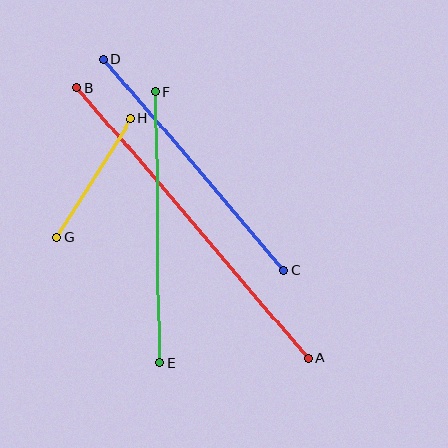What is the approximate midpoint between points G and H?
The midpoint is at approximately (94, 178) pixels.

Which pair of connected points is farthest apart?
Points A and B are farthest apart.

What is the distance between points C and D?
The distance is approximately 278 pixels.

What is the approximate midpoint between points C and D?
The midpoint is at approximately (194, 164) pixels.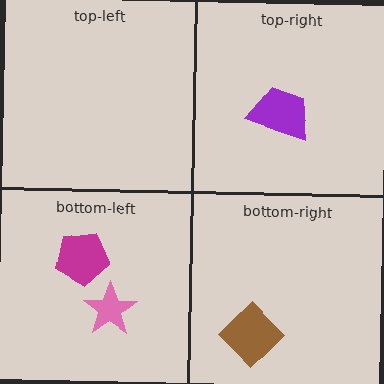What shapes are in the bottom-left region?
The pink star, the magenta pentagon.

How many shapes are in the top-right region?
1.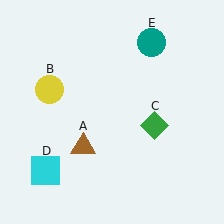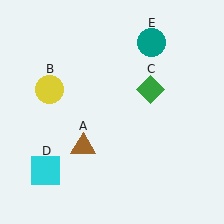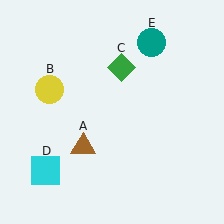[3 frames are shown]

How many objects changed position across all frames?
1 object changed position: green diamond (object C).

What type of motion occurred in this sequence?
The green diamond (object C) rotated counterclockwise around the center of the scene.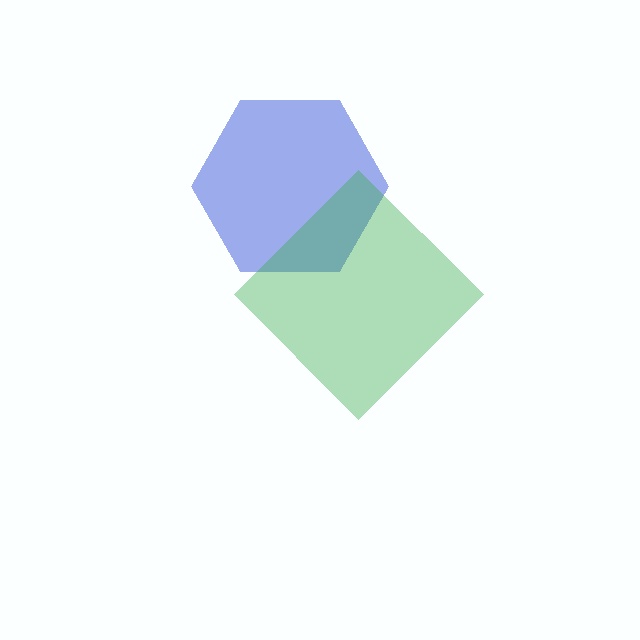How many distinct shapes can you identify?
There are 2 distinct shapes: a blue hexagon, a green diamond.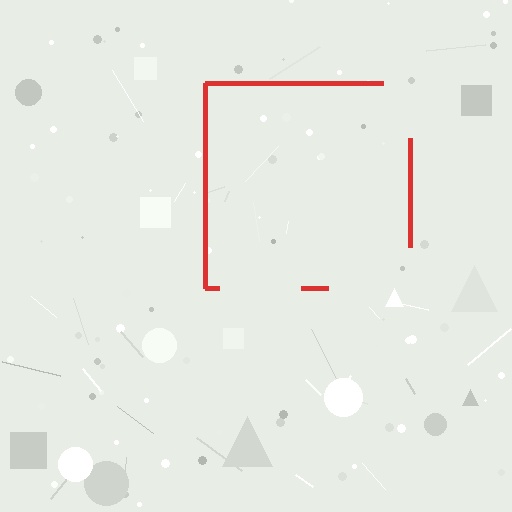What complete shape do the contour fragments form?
The contour fragments form a square.